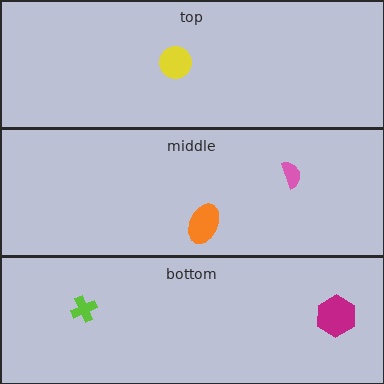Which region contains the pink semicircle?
The middle region.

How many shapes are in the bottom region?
2.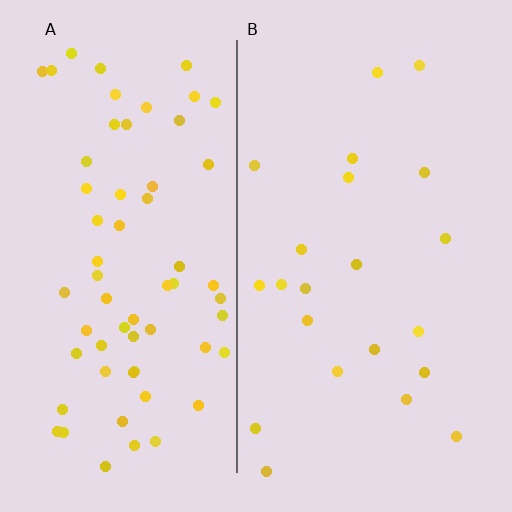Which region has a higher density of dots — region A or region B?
A (the left).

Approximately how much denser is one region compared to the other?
Approximately 2.9× — region A over region B.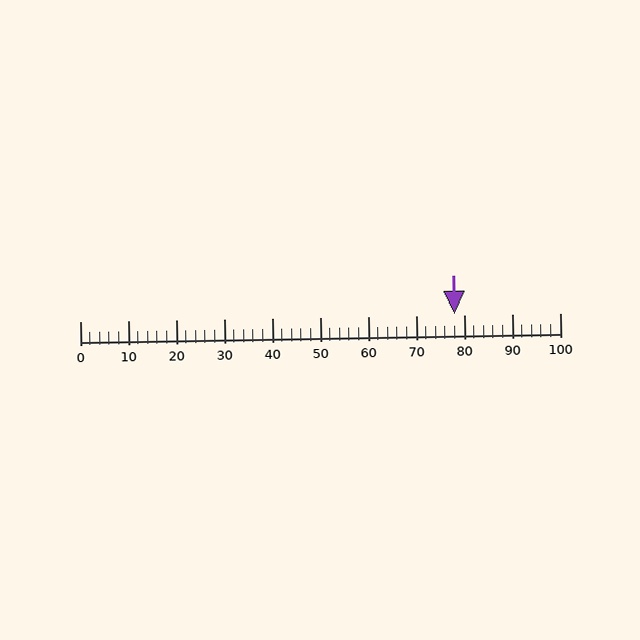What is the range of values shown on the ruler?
The ruler shows values from 0 to 100.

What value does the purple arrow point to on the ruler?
The purple arrow points to approximately 78.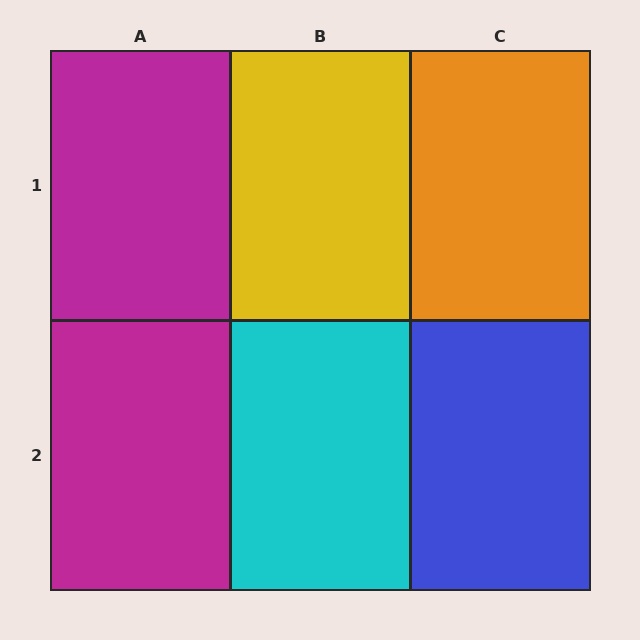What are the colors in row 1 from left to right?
Magenta, yellow, orange.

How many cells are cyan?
1 cell is cyan.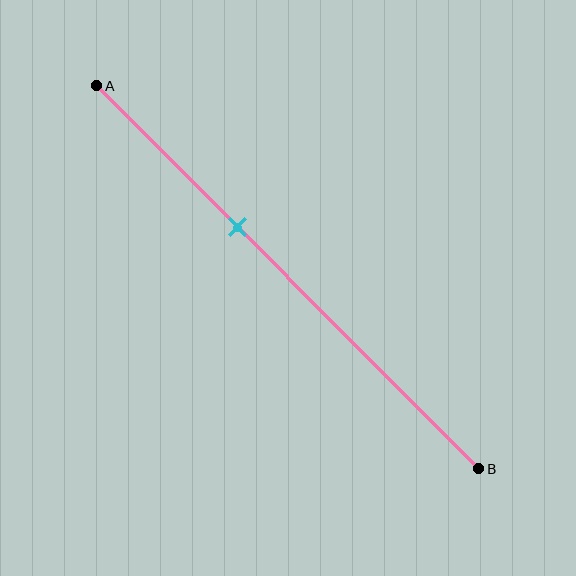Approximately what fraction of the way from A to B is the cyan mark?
The cyan mark is approximately 35% of the way from A to B.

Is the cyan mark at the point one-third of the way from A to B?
No, the mark is at about 35% from A, not at the 33% one-third point.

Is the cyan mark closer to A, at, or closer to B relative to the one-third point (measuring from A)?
The cyan mark is closer to point B than the one-third point of segment AB.